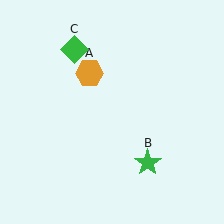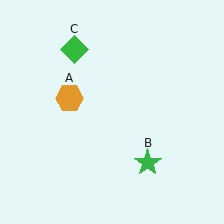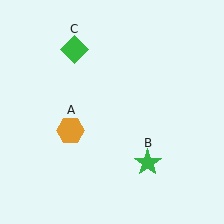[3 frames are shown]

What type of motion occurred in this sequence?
The orange hexagon (object A) rotated counterclockwise around the center of the scene.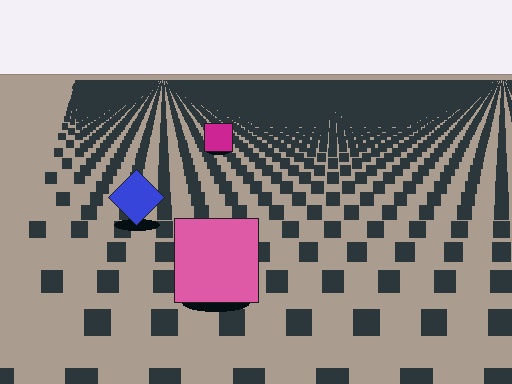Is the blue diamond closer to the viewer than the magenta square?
Yes. The blue diamond is closer — you can tell from the texture gradient: the ground texture is coarser near it.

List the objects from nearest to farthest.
From nearest to farthest: the pink square, the blue diamond, the magenta square.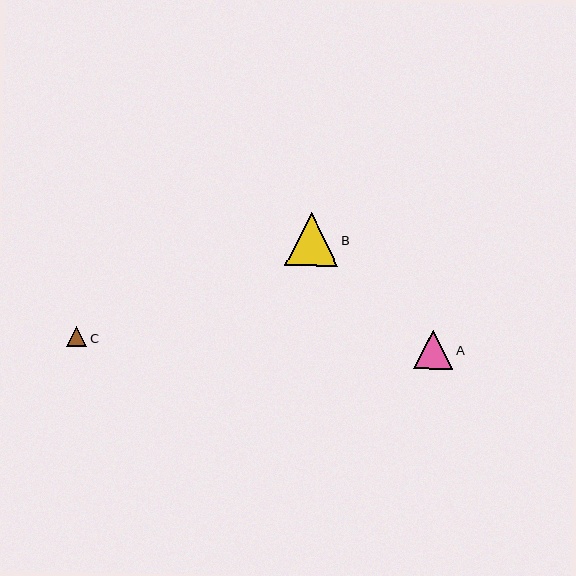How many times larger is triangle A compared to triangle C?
Triangle A is approximately 1.9 times the size of triangle C.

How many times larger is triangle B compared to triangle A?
Triangle B is approximately 1.4 times the size of triangle A.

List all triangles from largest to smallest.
From largest to smallest: B, A, C.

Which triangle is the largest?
Triangle B is the largest with a size of approximately 53 pixels.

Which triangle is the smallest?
Triangle C is the smallest with a size of approximately 20 pixels.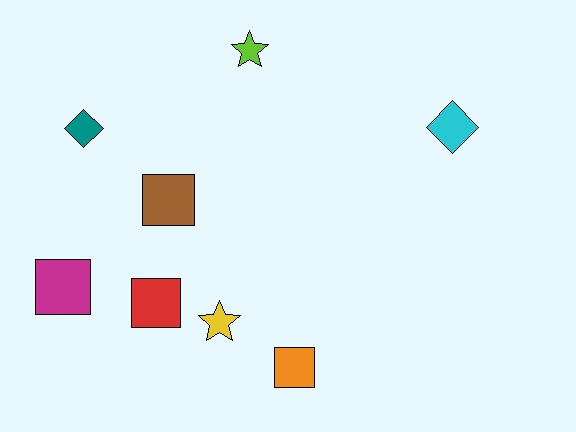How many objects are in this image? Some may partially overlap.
There are 8 objects.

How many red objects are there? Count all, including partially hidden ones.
There is 1 red object.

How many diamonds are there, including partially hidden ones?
There are 2 diamonds.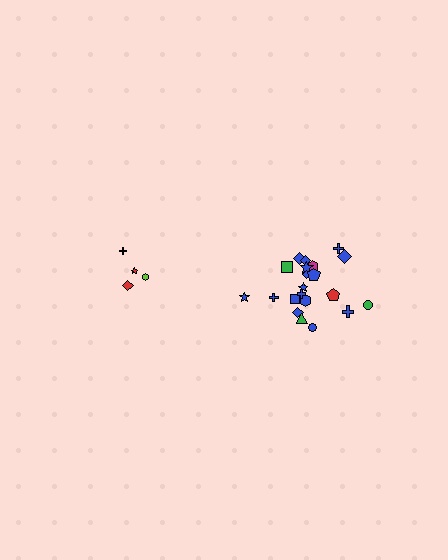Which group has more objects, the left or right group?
The right group.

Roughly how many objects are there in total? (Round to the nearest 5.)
Roughly 25 objects in total.